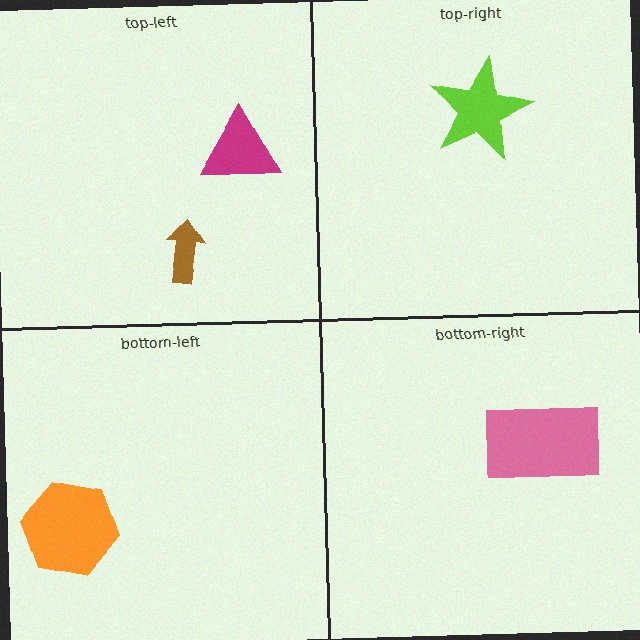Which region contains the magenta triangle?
The top-left region.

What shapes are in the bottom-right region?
The pink rectangle.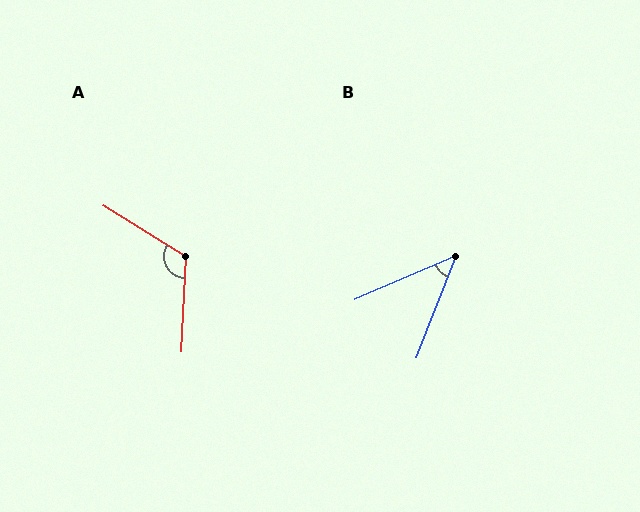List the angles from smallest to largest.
B (46°), A (119°).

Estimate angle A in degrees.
Approximately 119 degrees.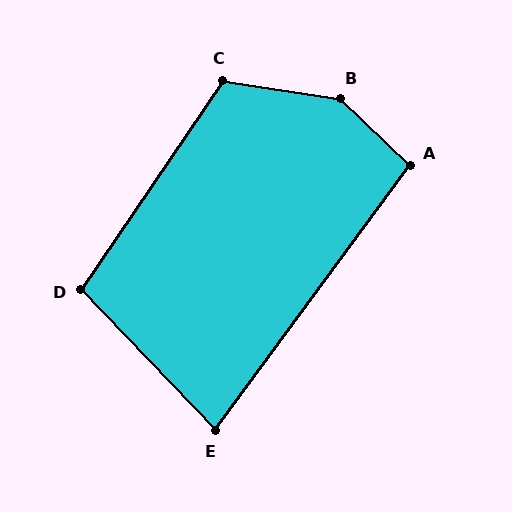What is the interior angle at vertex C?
Approximately 116 degrees (obtuse).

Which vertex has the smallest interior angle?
E, at approximately 80 degrees.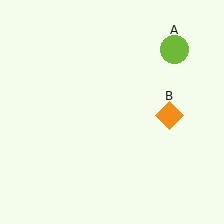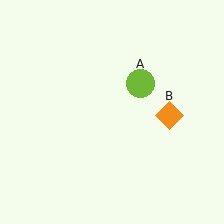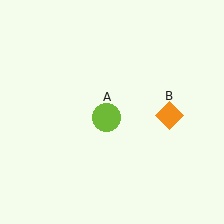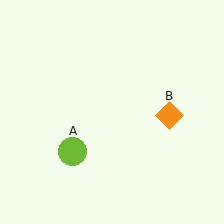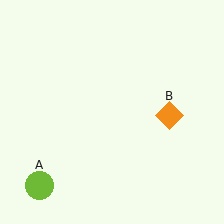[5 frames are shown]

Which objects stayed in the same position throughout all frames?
Orange diamond (object B) remained stationary.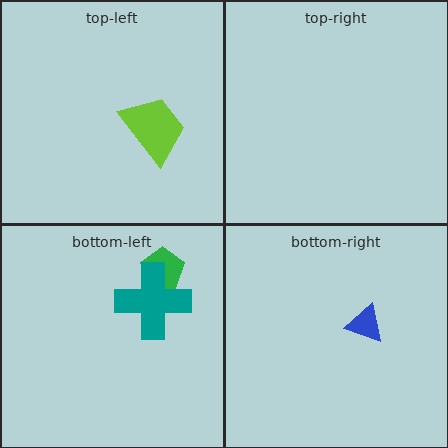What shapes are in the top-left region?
The lime trapezoid.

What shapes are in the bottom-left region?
The green pentagon, the teal cross.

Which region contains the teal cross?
The bottom-left region.